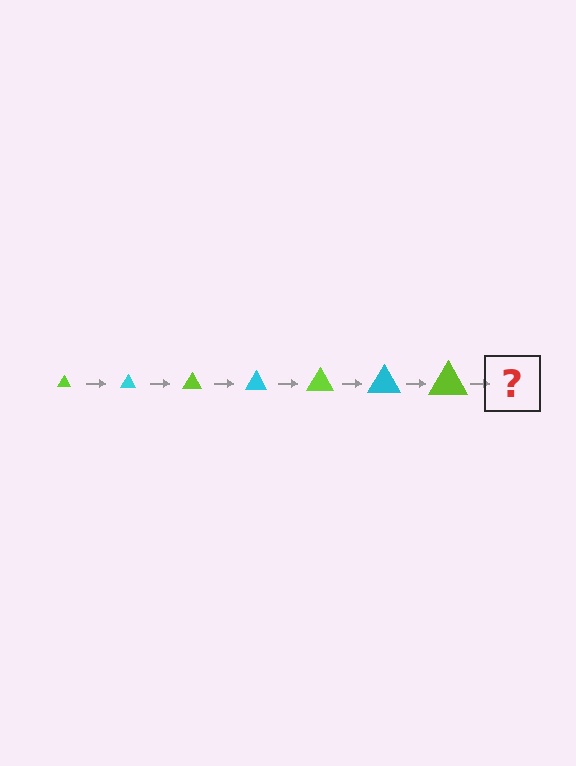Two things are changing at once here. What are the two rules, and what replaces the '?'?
The two rules are that the triangle grows larger each step and the color cycles through lime and cyan. The '?' should be a cyan triangle, larger than the previous one.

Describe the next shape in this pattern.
It should be a cyan triangle, larger than the previous one.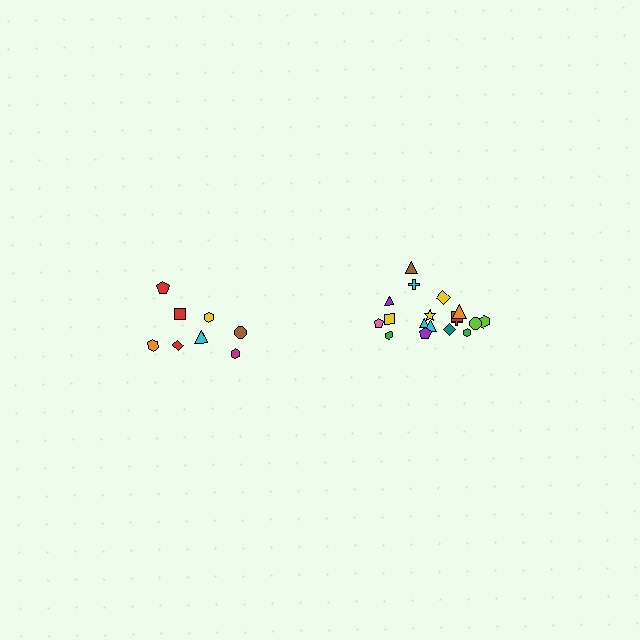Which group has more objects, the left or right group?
The right group.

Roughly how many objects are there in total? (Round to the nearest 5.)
Roughly 25 objects in total.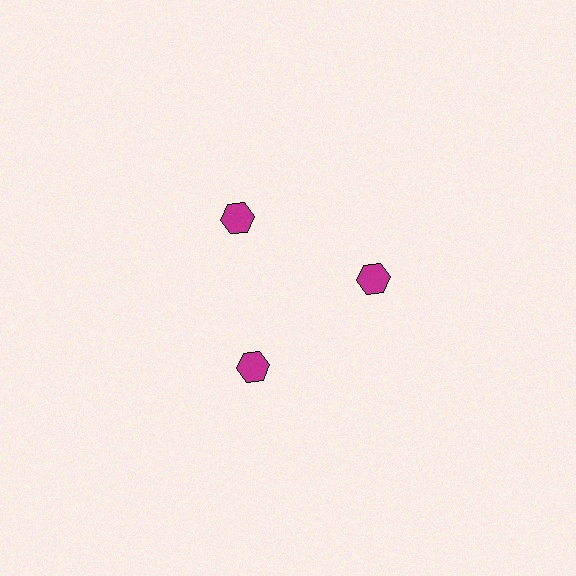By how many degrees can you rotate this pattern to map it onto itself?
The pattern maps onto itself every 120 degrees of rotation.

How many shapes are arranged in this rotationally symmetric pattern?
There are 3 shapes, arranged in 3 groups of 1.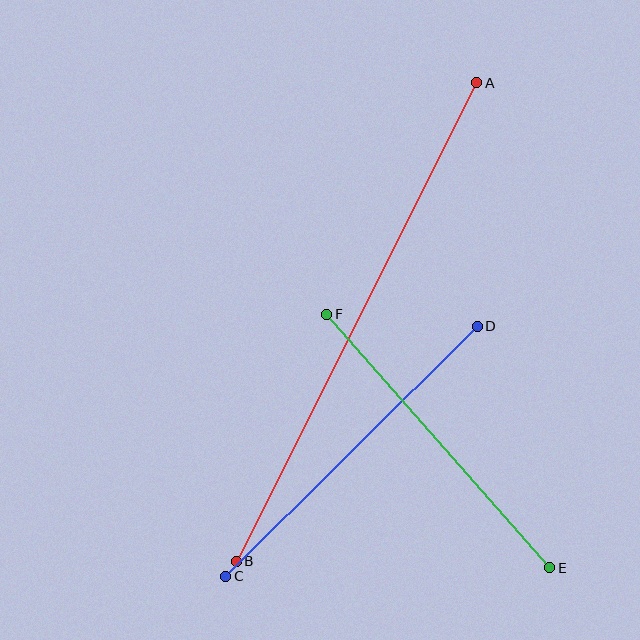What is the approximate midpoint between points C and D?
The midpoint is at approximately (351, 451) pixels.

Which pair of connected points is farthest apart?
Points A and B are farthest apart.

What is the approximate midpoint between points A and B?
The midpoint is at approximately (357, 322) pixels.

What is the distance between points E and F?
The distance is approximately 338 pixels.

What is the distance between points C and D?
The distance is approximately 355 pixels.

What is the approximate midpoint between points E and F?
The midpoint is at approximately (438, 441) pixels.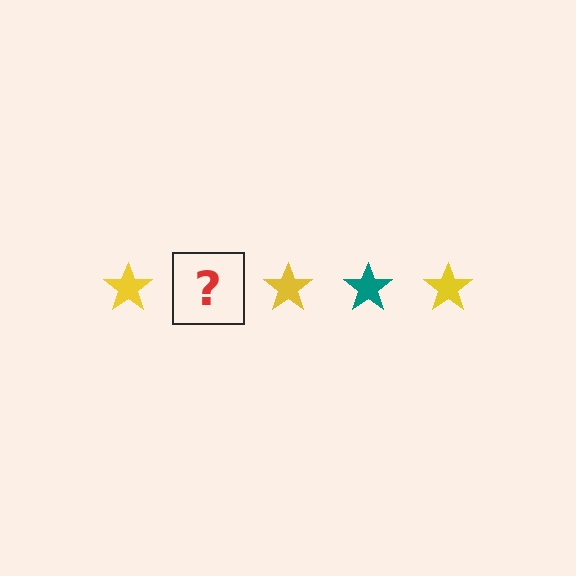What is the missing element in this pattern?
The missing element is a teal star.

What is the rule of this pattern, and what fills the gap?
The rule is that the pattern cycles through yellow, teal stars. The gap should be filled with a teal star.